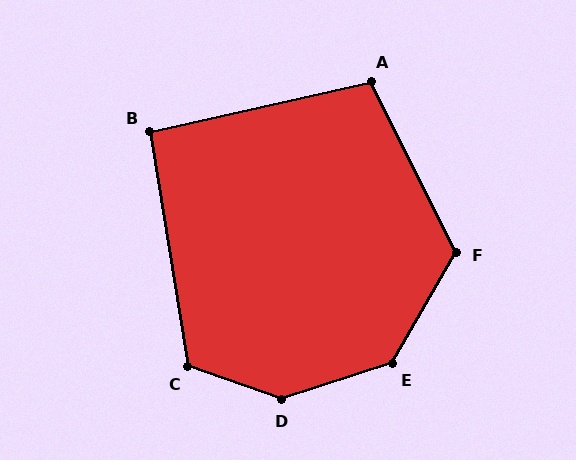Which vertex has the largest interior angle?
D, at approximately 143 degrees.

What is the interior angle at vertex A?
Approximately 104 degrees (obtuse).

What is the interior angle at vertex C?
Approximately 118 degrees (obtuse).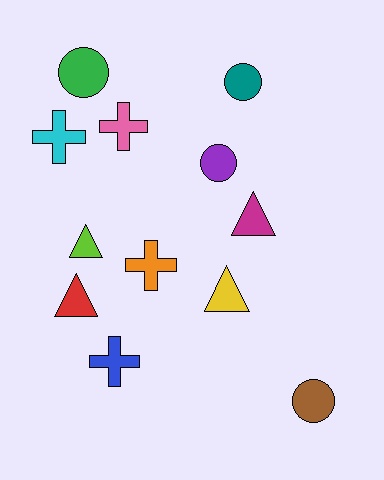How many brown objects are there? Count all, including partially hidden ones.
There is 1 brown object.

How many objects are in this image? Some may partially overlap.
There are 12 objects.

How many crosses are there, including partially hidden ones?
There are 4 crosses.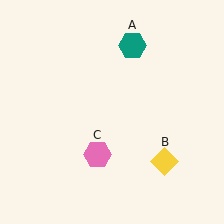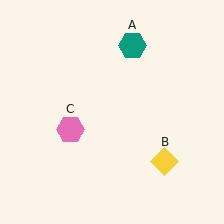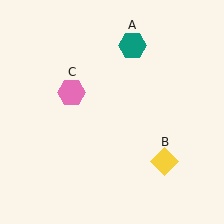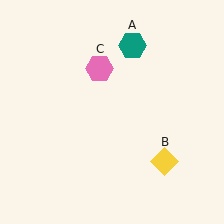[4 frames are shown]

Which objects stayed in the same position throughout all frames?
Teal hexagon (object A) and yellow diamond (object B) remained stationary.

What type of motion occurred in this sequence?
The pink hexagon (object C) rotated clockwise around the center of the scene.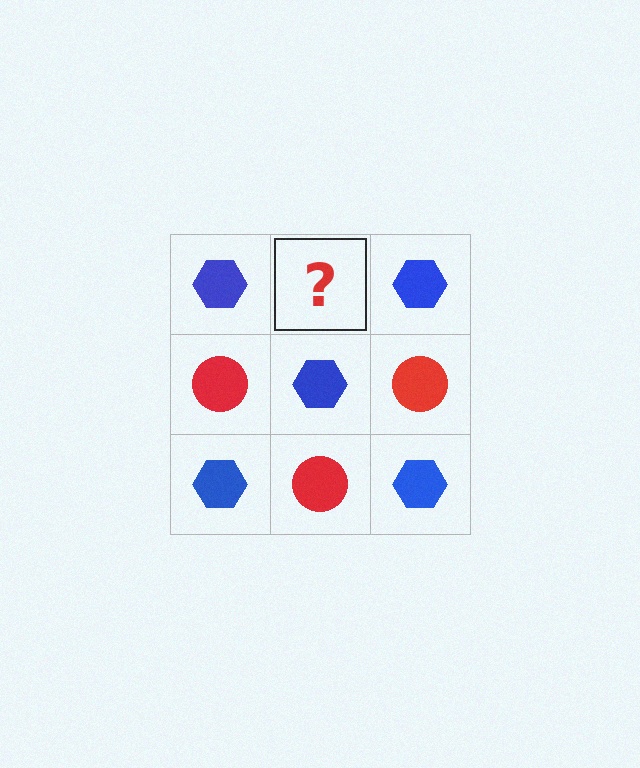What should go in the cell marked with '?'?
The missing cell should contain a red circle.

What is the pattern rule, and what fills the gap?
The rule is that it alternates blue hexagon and red circle in a checkerboard pattern. The gap should be filled with a red circle.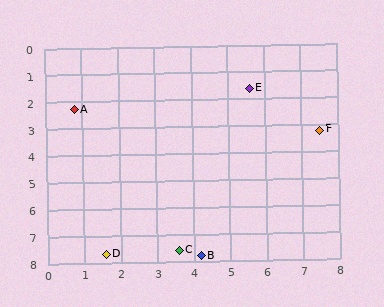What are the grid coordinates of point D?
Point D is at approximately (1.6, 7.7).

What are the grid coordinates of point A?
Point A is at approximately (0.8, 2.3).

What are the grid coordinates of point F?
Point F is at approximately (7.5, 3.2).